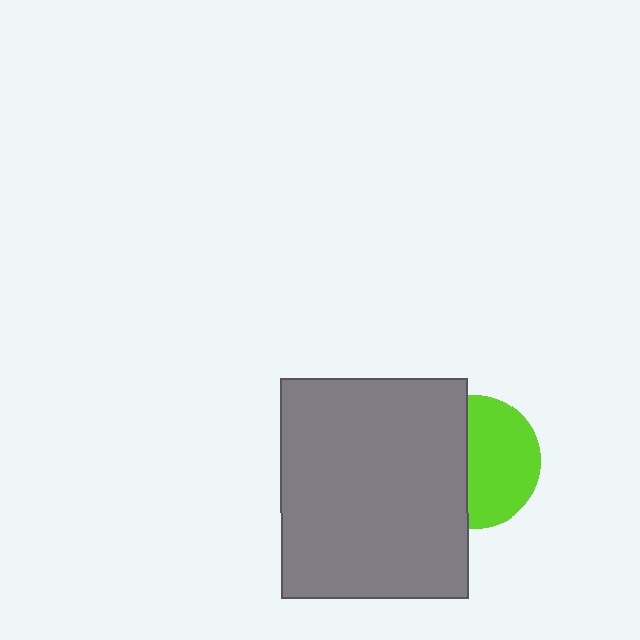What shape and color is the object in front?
The object in front is a gray rectangle.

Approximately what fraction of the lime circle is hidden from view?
Roughly 44% of the lime circle is hidden behind the gray rectangle.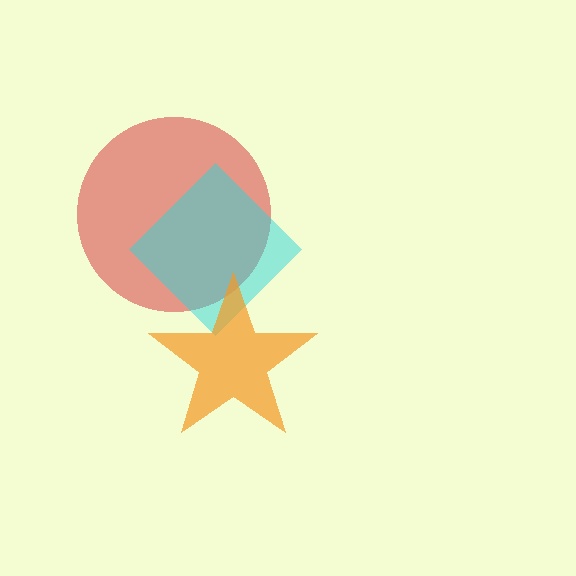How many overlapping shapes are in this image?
There are 3 overlapping shapes in the image.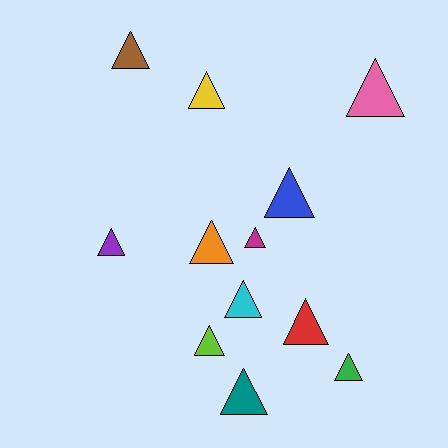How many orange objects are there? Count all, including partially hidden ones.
There is 1 orange object.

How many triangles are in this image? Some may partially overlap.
There are 12 triangles.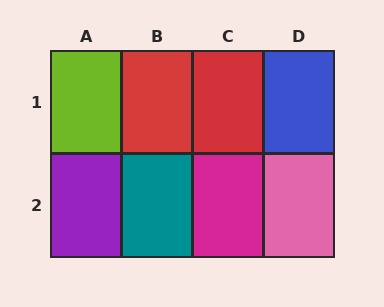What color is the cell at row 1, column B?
Red.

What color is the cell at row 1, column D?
Blue.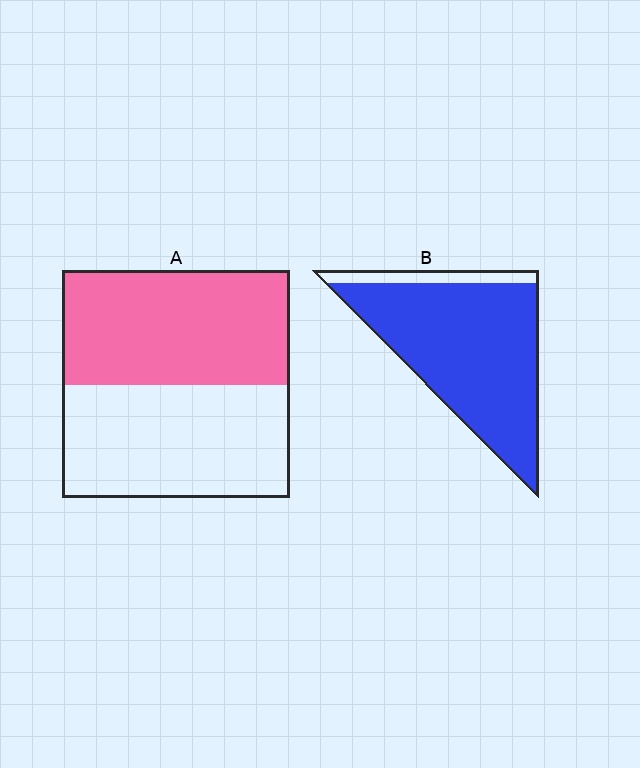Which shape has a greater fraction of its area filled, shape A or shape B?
Shape B.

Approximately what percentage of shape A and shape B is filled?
A is approximately 50% and B is approximately 90%.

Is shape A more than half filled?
Roughly half.